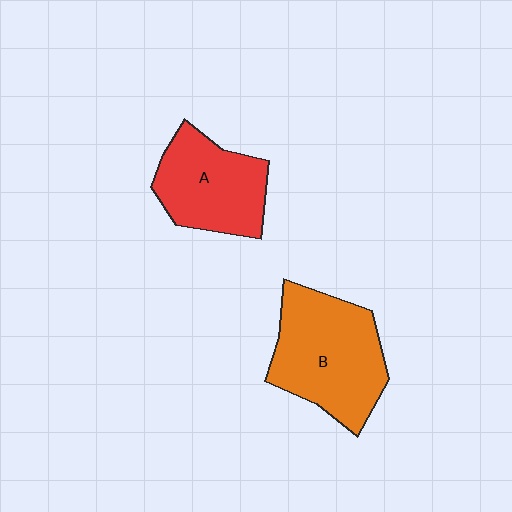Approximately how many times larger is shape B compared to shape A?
Approximately 1.3 times.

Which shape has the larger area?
Shape B (orange).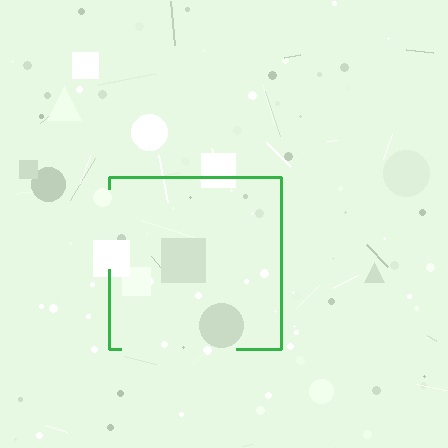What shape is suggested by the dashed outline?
The dashed outline suggests a square.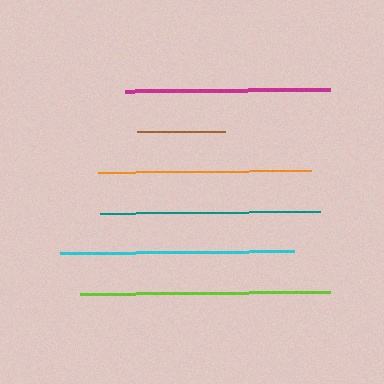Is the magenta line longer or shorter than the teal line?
The teal line is longer than the magenta line.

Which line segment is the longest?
The lime line is the longest at approximately 251 pixels.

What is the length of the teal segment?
The teal segment is approximately 220 pixels long.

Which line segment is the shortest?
The brown line is the shortest at approximately 88 pixels.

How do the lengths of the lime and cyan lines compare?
The lime and cyan lines are approximately the same length.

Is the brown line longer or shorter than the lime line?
The lime line is longer than the brown line.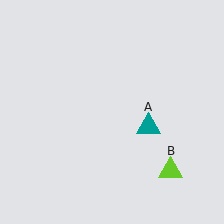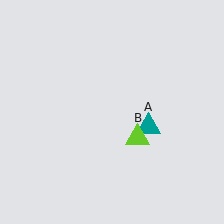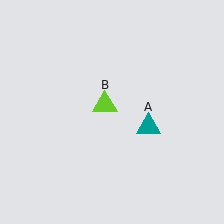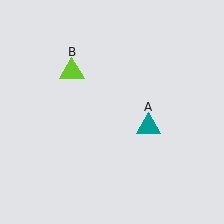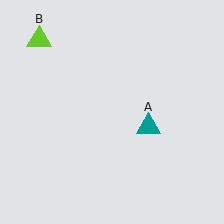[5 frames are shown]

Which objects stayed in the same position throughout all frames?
Teal triangle (object A) remained stationary.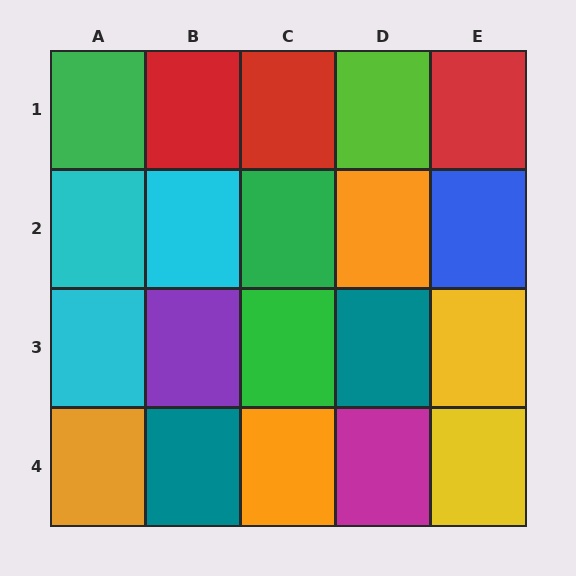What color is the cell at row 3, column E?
Yellow.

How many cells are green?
3 cells are green.